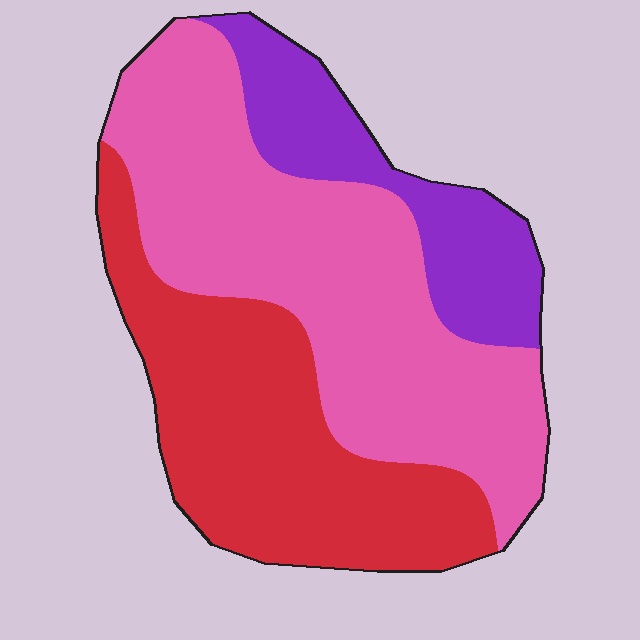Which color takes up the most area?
Pink, at roughly 45%.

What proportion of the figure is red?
Red covers 35% of the figure.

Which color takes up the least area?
Purple, at roughly 20%.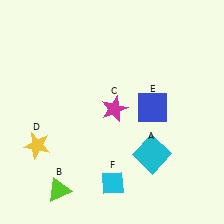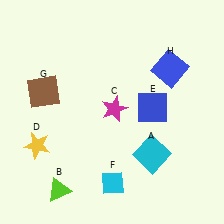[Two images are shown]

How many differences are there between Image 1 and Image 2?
There are 2 differences between the two images.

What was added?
A brown square (G), a blue square (H) were added in Image 2.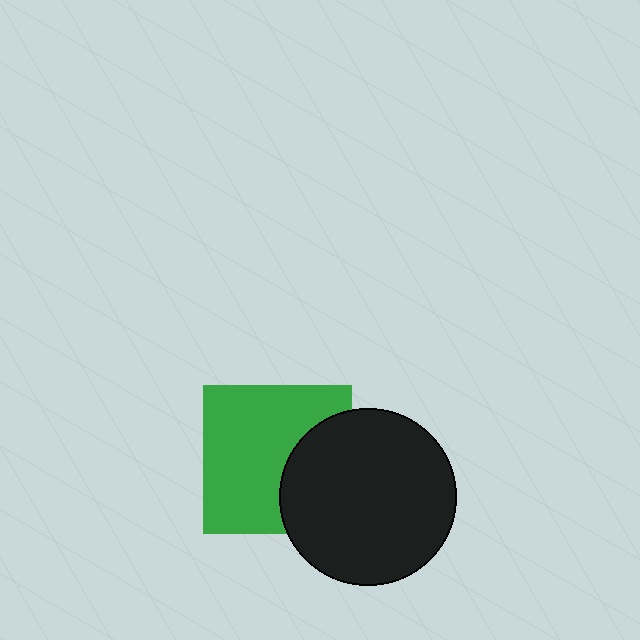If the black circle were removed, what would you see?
You would see the complete green square.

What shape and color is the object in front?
The object in front is a black circle.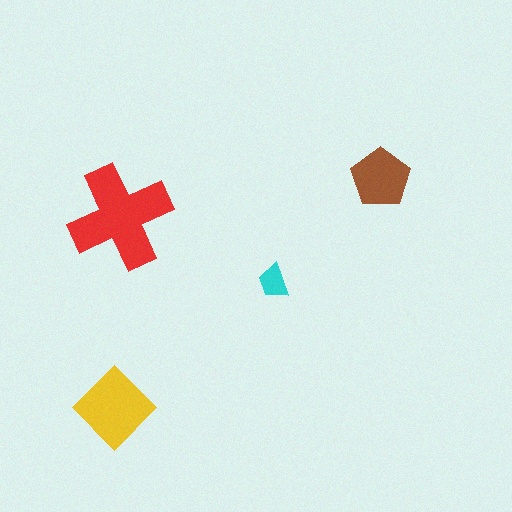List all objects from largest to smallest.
The red cross, the yellow diamond, the brown pentagon, the cyan trapezoid.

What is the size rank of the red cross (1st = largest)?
1st.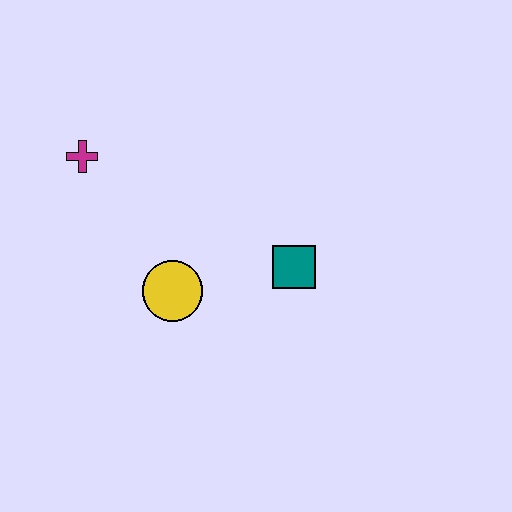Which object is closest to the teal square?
The yellow circle is closest to the teal square.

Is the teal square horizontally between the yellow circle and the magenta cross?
No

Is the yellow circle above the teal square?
No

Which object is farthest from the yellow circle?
The magenta cross is farthest from the yellow circle.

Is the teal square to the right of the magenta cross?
Yes